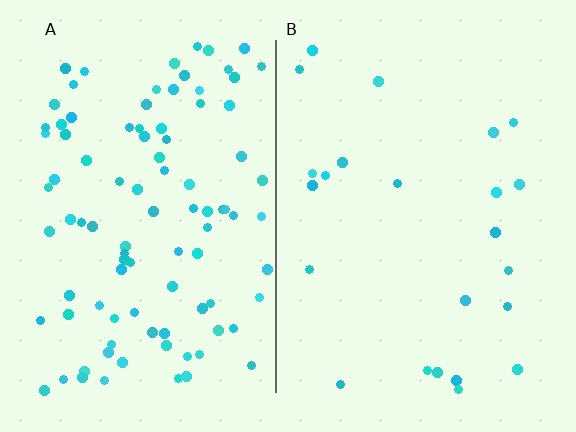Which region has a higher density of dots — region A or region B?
A (the left).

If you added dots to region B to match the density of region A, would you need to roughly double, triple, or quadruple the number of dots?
Approximately quadruple.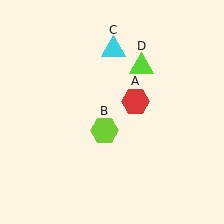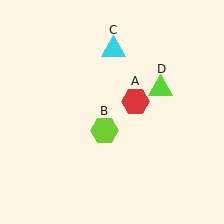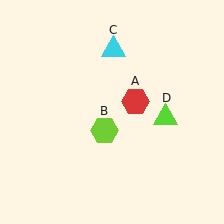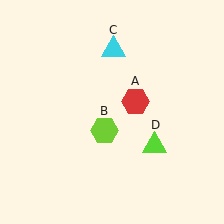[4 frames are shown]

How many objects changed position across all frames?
1 object changed position: lime triangle (object D).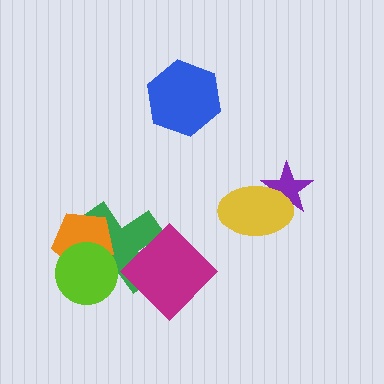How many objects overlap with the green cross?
3 objects overlap with the green cross.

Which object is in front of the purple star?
The yellow ellipse is in front of the purple star.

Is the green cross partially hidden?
Yes, it is partially covered by another shape.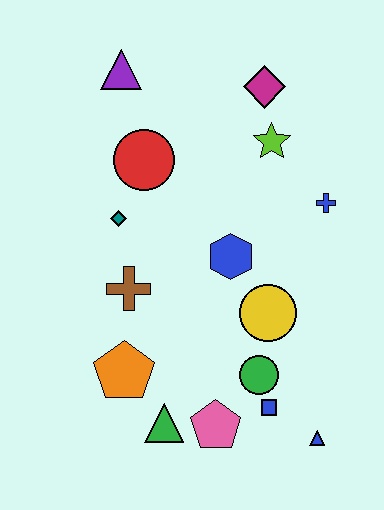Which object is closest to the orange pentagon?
The green triangle is closest to the orange pentagon.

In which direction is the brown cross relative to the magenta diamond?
The brown cross is below the magenta diamond.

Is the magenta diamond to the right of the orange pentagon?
Yes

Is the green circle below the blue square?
No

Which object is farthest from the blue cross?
The green triangle is farthest from the blue cross.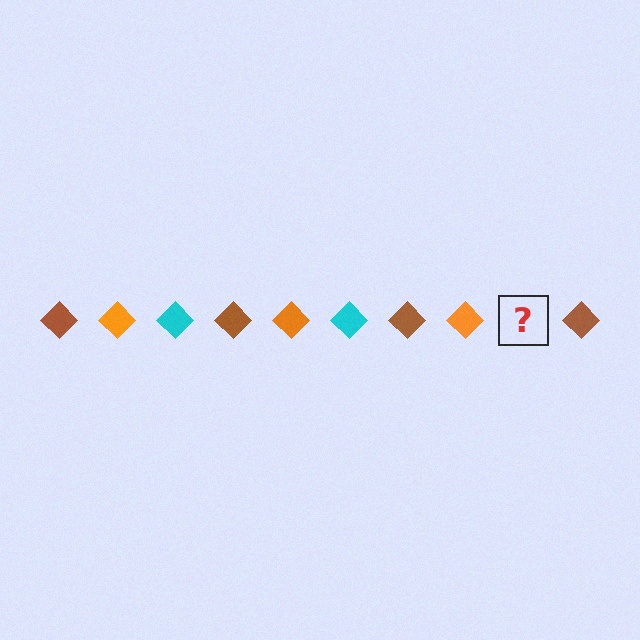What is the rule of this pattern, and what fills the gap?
The rule is that the pattern cycles through brown, orange, cyan diamonds. The gap should be filled with a cyan diamond.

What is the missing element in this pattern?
The missing element is a cyan diamond.